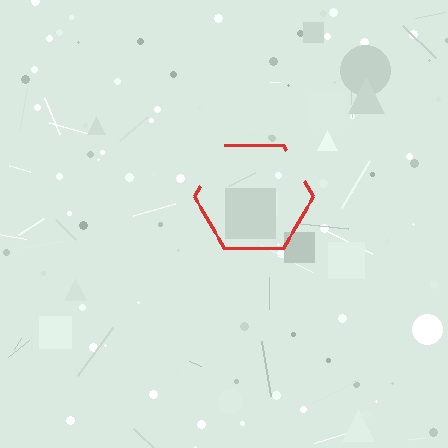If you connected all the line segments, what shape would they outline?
They would outline a hexagon.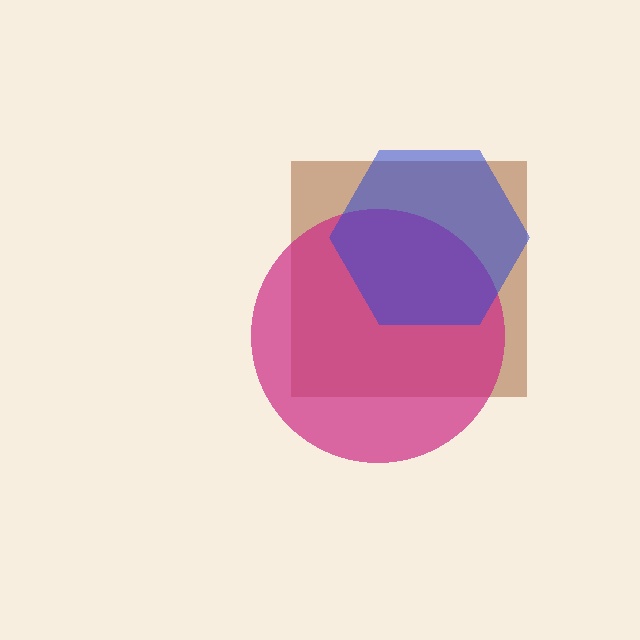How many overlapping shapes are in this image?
There are 3 overlapping shapes in the image.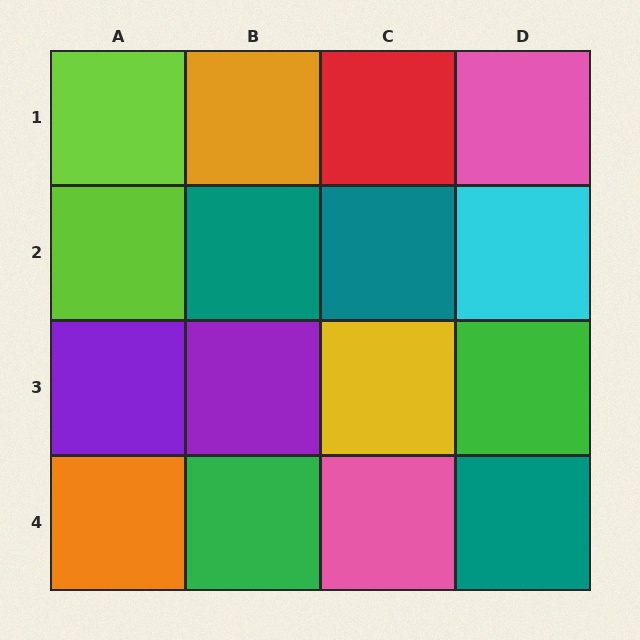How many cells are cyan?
1 cell is cyan.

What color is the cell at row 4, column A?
Orange.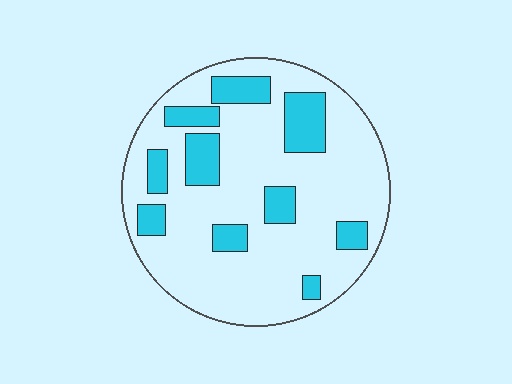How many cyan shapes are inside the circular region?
10.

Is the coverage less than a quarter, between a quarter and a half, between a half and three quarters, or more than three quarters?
Less than a quarter.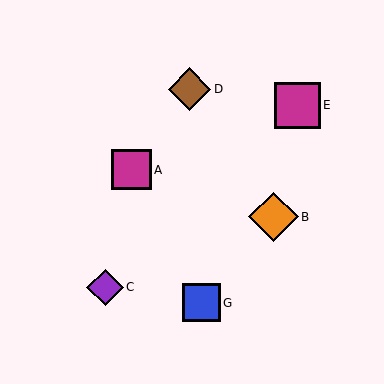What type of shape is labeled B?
Shape B is an orange diamond.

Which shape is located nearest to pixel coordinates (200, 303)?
The blue square (labeled G) at (202, 303) is nearest to that location.